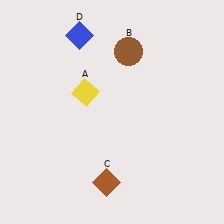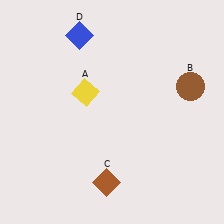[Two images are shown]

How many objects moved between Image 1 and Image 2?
1 object moved between the two images.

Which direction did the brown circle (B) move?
The brown circle (B) moved right.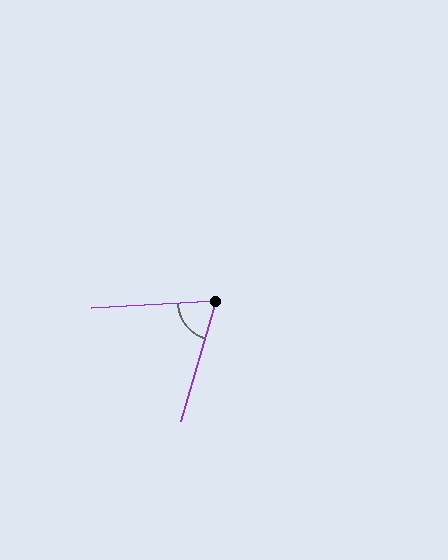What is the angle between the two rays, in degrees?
Approximately 71 degrees.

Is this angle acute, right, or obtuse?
It is acute.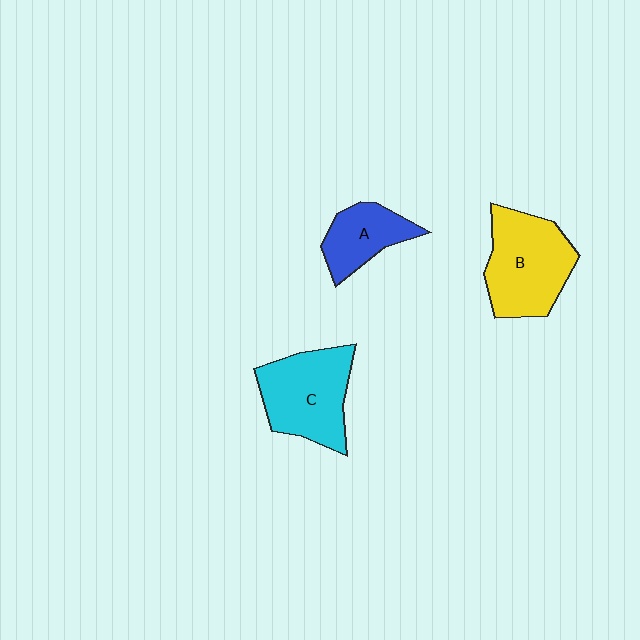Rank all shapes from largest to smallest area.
From largest to smallest: B (yellow), C (cyan), A (blue).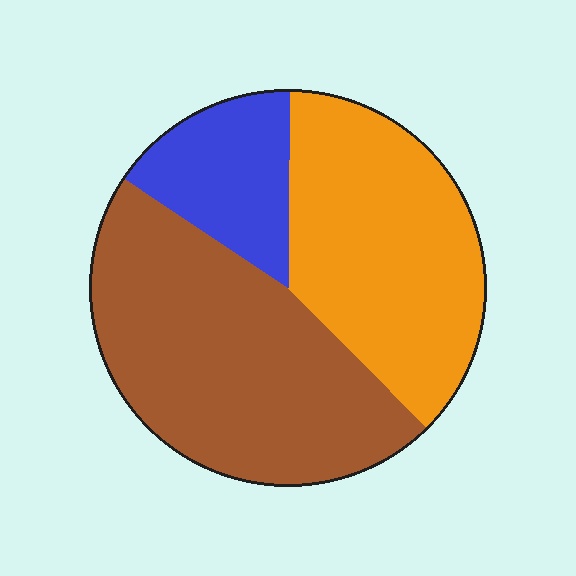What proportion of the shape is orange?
Orange takes up about three eighths (3/8) of the shape.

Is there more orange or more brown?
Brown.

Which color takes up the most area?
Brown, at roughly 45%.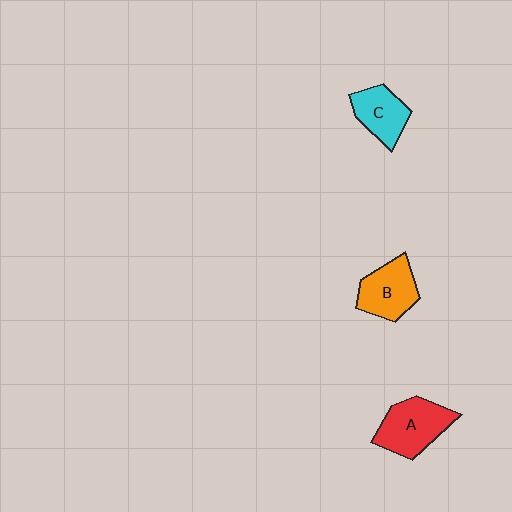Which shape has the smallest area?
Shape C (cyan).